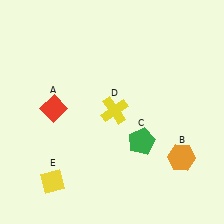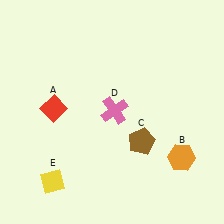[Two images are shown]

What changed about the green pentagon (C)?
In Image 1, C is green. In Image 2, it changed to brown.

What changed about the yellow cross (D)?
In Image 1, D is yellow. In Image 2, it changed to pink.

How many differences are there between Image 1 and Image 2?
There are 2 differences between the two images.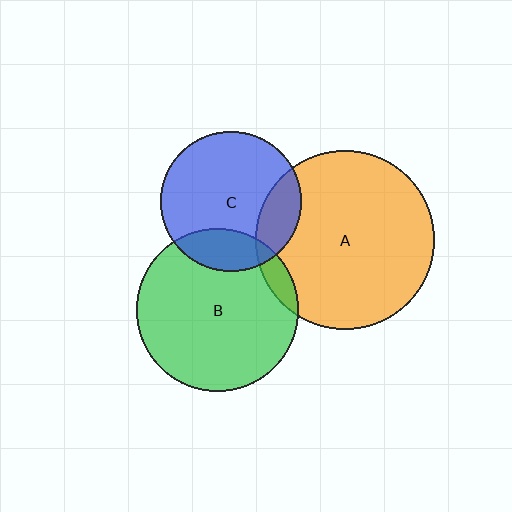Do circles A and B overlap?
Yes.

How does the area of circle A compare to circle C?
Approximately 1.6 times.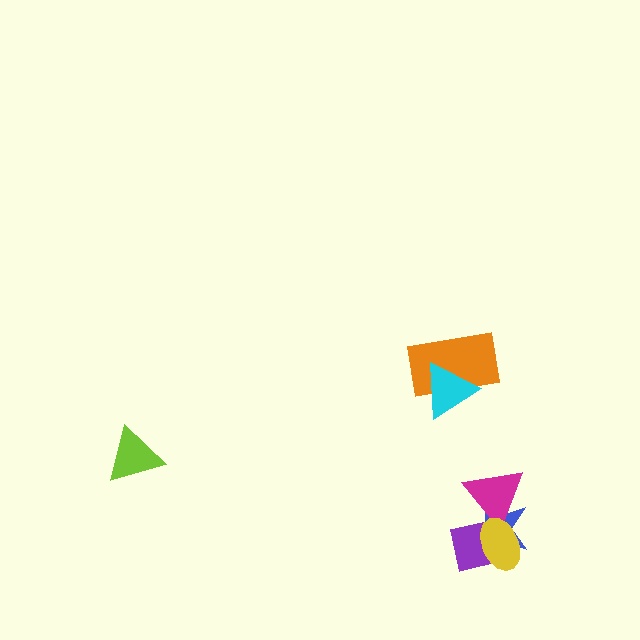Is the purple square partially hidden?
Yes, it is partially covered by another shape.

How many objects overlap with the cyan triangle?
1 object overlaps with the cyan triangle.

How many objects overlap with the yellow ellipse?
3 objects overlap with the yellow ellipse.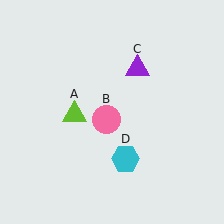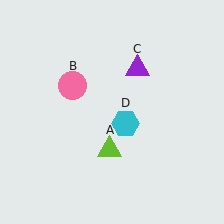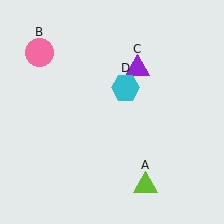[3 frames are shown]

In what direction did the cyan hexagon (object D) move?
The cyan hexagon (object D) moved up.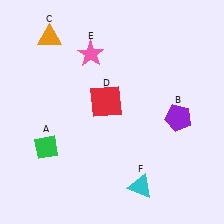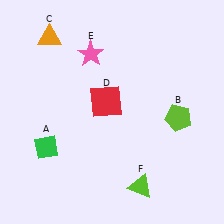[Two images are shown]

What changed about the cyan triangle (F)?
In Image 1, F is cyan. In Image 2, it changed to lime.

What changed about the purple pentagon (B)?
In Image 1, B is purple. In Image 2, it changed to lime.